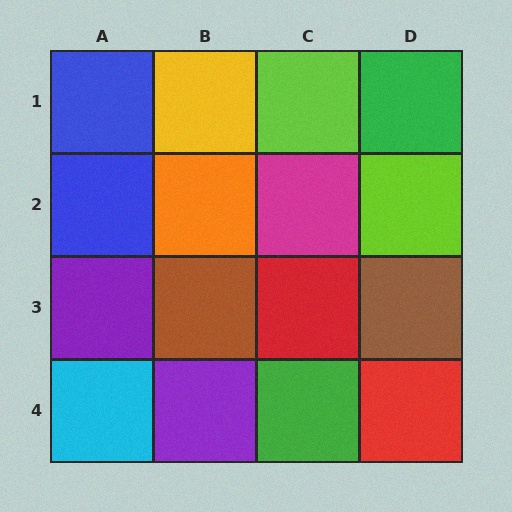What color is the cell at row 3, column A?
Purple.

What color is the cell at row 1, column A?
Blue.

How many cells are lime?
2 cells are lime.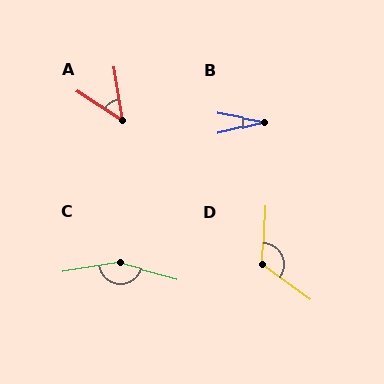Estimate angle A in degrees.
Approximately 48 degrees.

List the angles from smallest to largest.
B (24°), A (48°), D (124°), C (155°).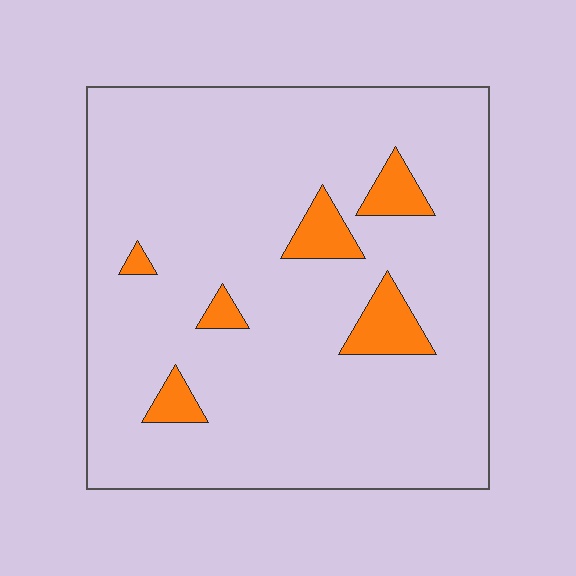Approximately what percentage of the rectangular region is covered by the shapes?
Approximately 10%.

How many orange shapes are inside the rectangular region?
6.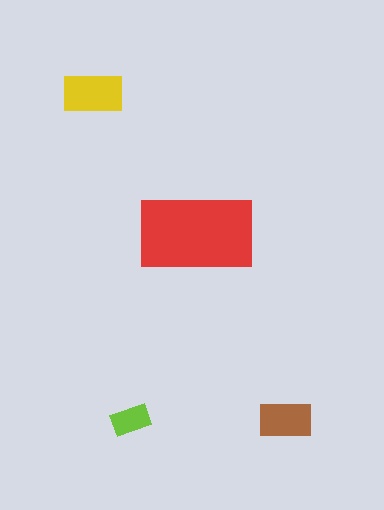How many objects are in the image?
There are 4 objects in the image.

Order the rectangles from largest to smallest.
the red one, the yellow one, the brown one, the lime one.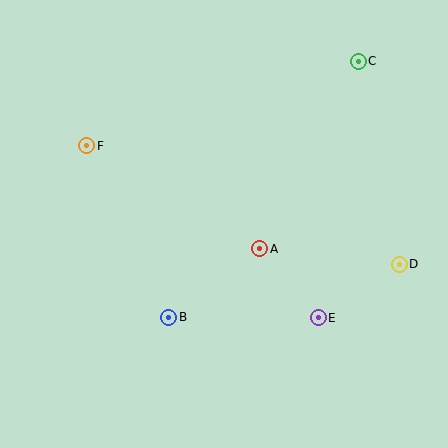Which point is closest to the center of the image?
Point A at (260, 249) is closest to the center.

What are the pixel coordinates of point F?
Point F is at (87, 146).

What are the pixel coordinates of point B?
Point B is at (169, 317).